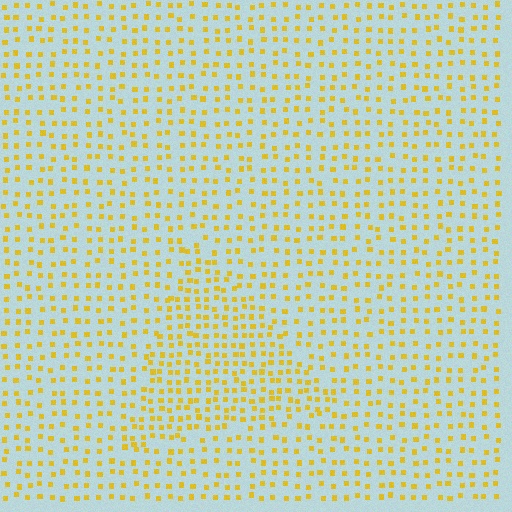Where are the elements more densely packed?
The elements are more densely packed inside the triangle boundary.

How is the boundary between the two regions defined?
The boundary is defined by a change in element density (approximately 1.6x ratio). All elements are the same color, size, and shape.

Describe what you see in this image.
The image contains small yellow elements arranged at two different densities. A triangle-shaped region is visible where the elements are more densely packed than the surrounding area.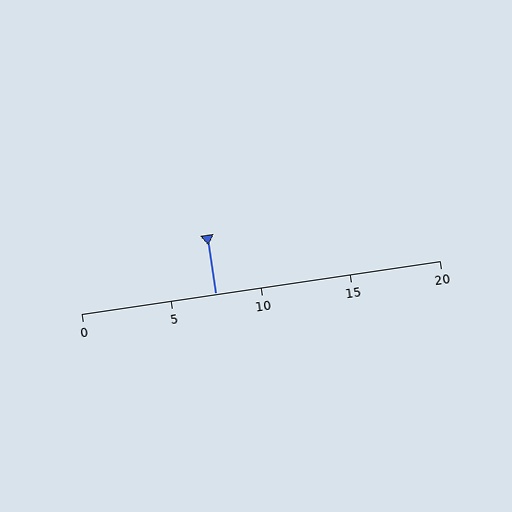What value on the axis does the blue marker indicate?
The marker indicates approximately 7.5.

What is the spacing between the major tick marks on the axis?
The major ticks are spaced 5 apart.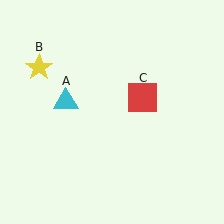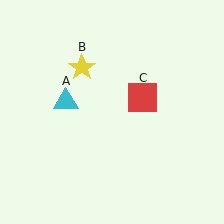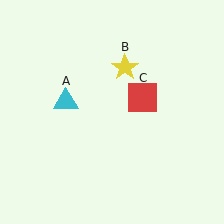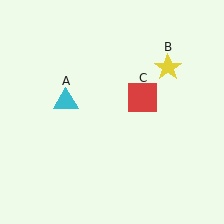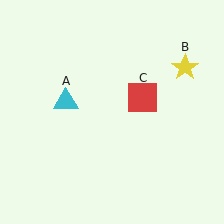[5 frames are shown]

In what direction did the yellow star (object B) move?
The yellow star (object B) moved right.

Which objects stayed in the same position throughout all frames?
Cyan triangle (object A) and red square (object C) remained stationary.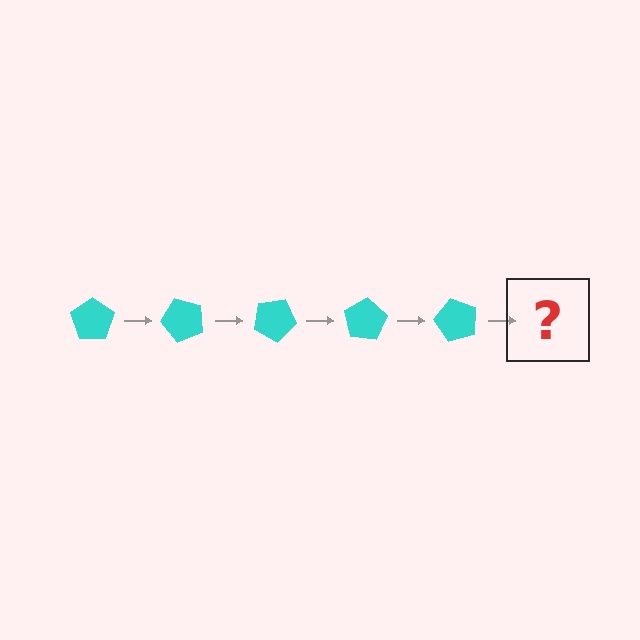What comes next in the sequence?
The next element should be a cyan pentagon rotated 250 degrees.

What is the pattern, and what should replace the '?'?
The pattern is that the pentagon rotates 50 degrees each step. The '?' should be a cyan pentagon rotated 250 degrees.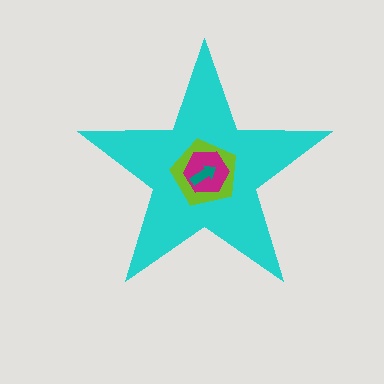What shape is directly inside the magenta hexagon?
The teal arrow.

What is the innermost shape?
The teal arrow.